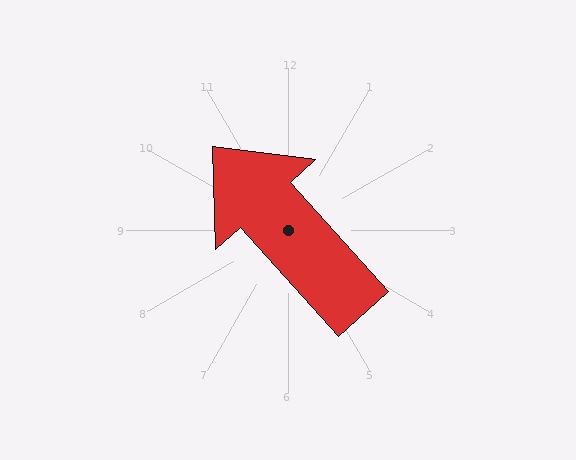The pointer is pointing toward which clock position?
Roughly 11 o'clock.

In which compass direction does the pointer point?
Northwest.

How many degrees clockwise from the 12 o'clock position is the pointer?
Approximately 318 degrees.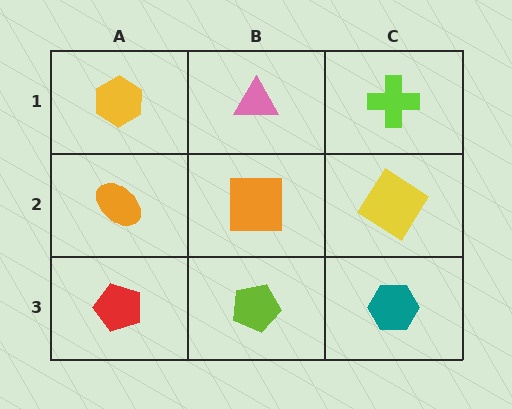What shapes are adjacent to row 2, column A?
A yellow hexagon (row 1, column A), a red pentagon (row 3, column A), an orange square (row 2, column B).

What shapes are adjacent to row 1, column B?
An orange square (row 2, column B), a yellow hexagon (row 1, column A), a lime cross (row 1, column C).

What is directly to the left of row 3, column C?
A lime pentagon.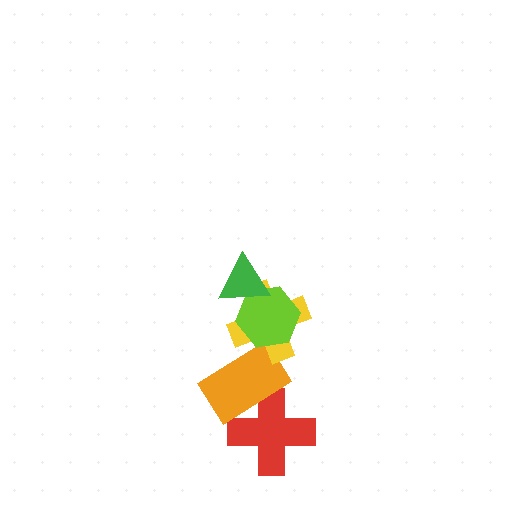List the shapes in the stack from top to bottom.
From top to bottom: the green triangle, the lime hexagon, the yellow cross, the orange rectangle, the red cross.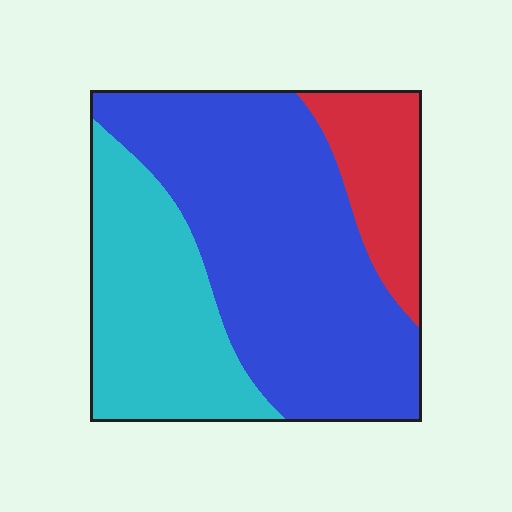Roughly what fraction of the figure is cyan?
Cyan covers 30% of the figure.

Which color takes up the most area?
Blue, at roughly 55%.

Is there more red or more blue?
Blue.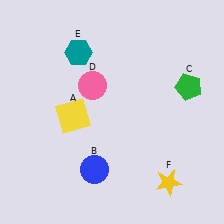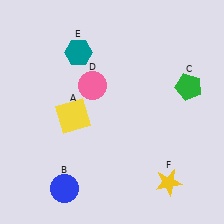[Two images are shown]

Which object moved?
The blue circle (B) moved left.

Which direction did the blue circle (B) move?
The blue circle (B) moved left.